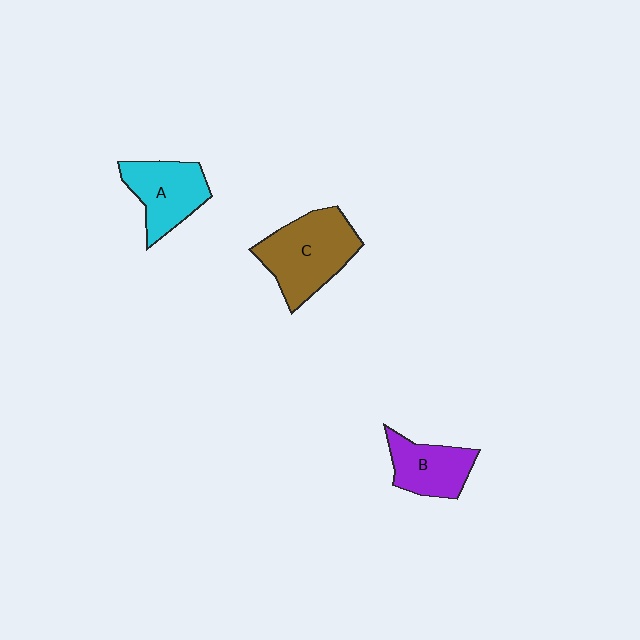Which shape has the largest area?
Shape C (brown).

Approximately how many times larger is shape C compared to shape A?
Approximately 1.3 times.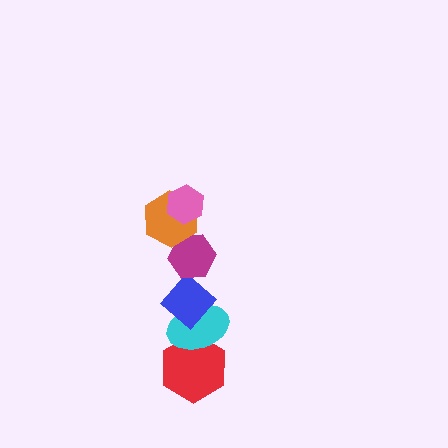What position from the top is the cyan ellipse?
The cyan ellipse is 5th from the top.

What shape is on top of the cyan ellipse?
The blue diamond is on top of the cyan ellipse.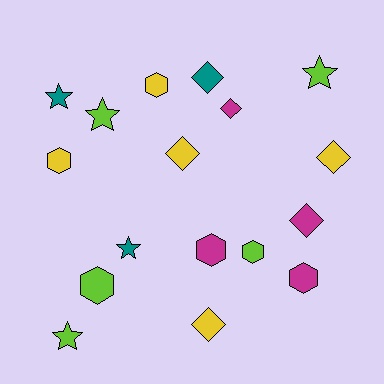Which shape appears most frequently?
Hexagon, with 6 objects.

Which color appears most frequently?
Lime, with 5 objects.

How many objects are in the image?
There are 17 objects.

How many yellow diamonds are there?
There are 3 yellow diamonds.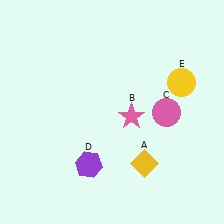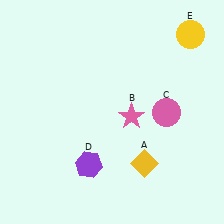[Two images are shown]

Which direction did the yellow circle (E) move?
The yellow circle (E) moved up.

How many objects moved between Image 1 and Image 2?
1 object moved between the two images.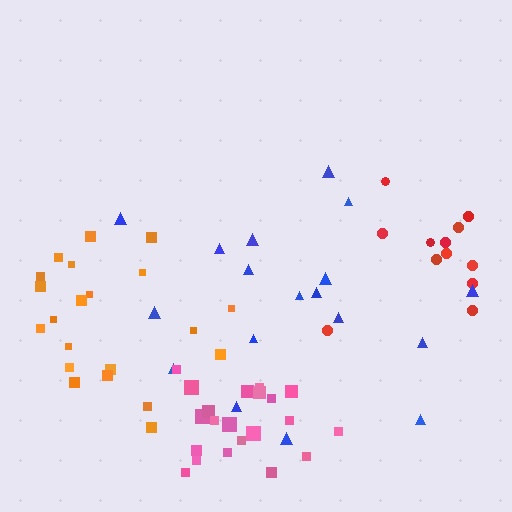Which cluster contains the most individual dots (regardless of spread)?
Orange (21).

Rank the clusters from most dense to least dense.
pink, orange, blue, red.